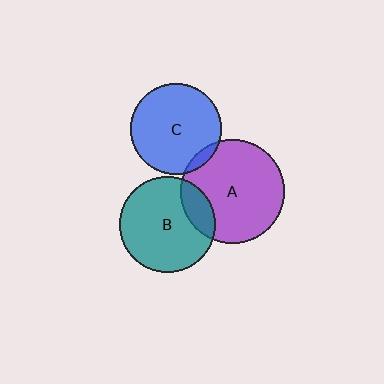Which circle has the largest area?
Circle A (purple).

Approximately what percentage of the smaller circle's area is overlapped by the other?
Approximately 5%.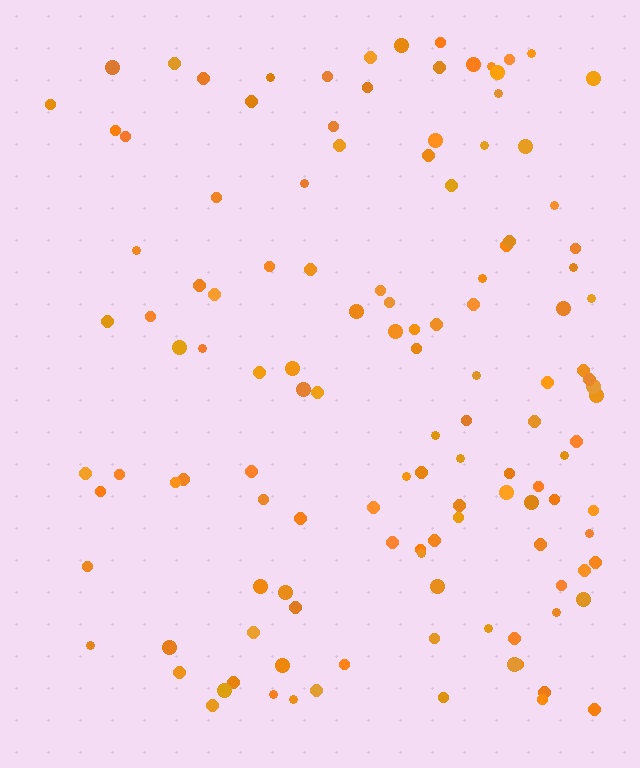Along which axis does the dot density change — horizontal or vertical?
Horizontal.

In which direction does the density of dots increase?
From left to right, with the right side densest.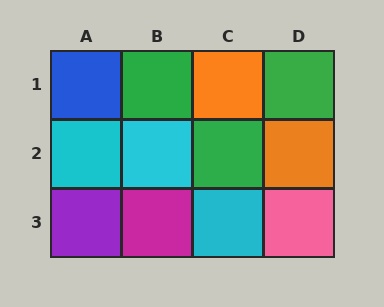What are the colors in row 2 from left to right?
Cyan, cyan, green, orange.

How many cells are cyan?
3 cells are cyan.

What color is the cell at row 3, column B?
Magenta.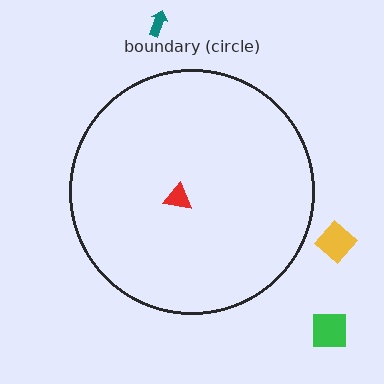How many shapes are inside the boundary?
1 inside, 3 outside.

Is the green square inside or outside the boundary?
Outside.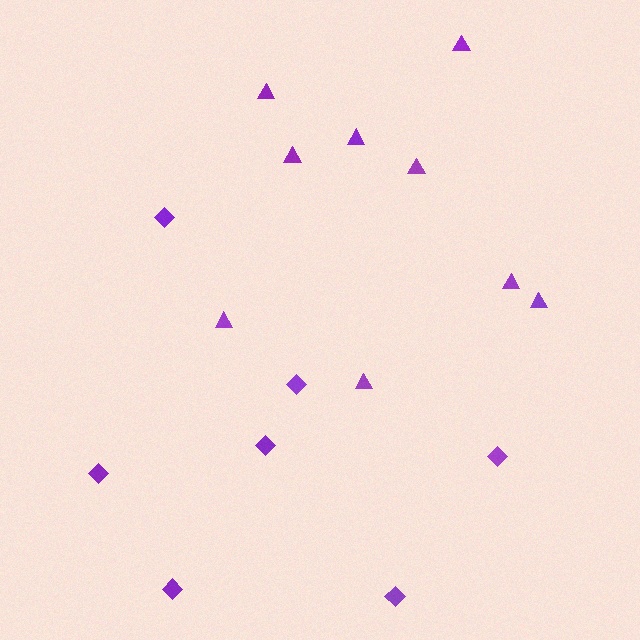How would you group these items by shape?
There are 2 groups: one group of diamonds (7) and one group of triangles (9).